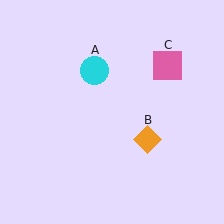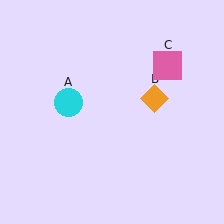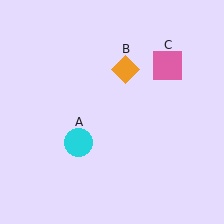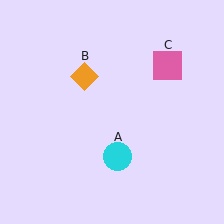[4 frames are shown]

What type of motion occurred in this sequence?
The cyan circle (object A), orange diamond (object B) rotated counterclockwise around the center of the scene.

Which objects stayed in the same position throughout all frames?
Pink square (object C) remained stationary.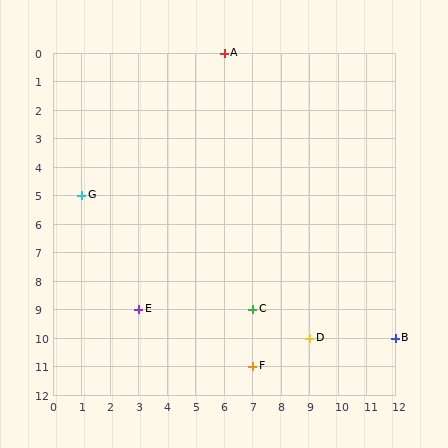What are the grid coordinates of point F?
Point F is at grid coordinates (7, 11).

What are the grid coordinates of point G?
Point G is at grid coordinates (1, 5).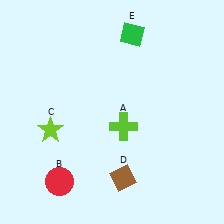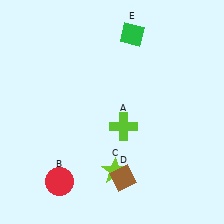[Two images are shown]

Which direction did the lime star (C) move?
The lime star (C) moved right.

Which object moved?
The lime star (C) moved right.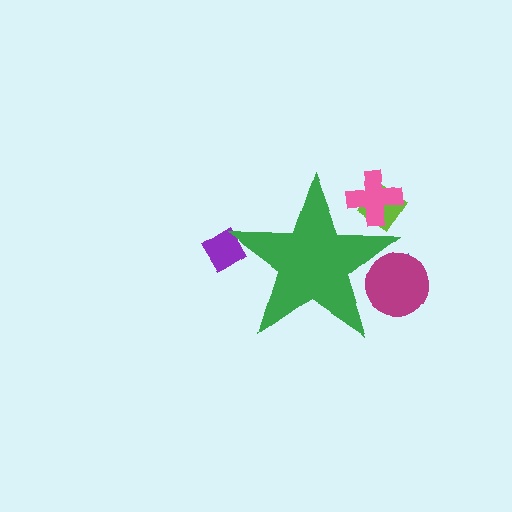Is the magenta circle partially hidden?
Yes, the magenta circle is partially hidden behind the green star.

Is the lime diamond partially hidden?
Yes, the lime diamond is partially hidden behind the green star.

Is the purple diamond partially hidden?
Yes, the purple diamond is partially hidden behind the green star.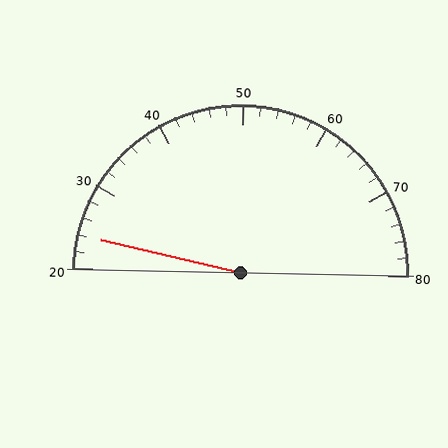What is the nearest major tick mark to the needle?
The nearest major tick mark is 20.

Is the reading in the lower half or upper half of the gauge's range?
The reading is in the lower half of the range (20 to 80).